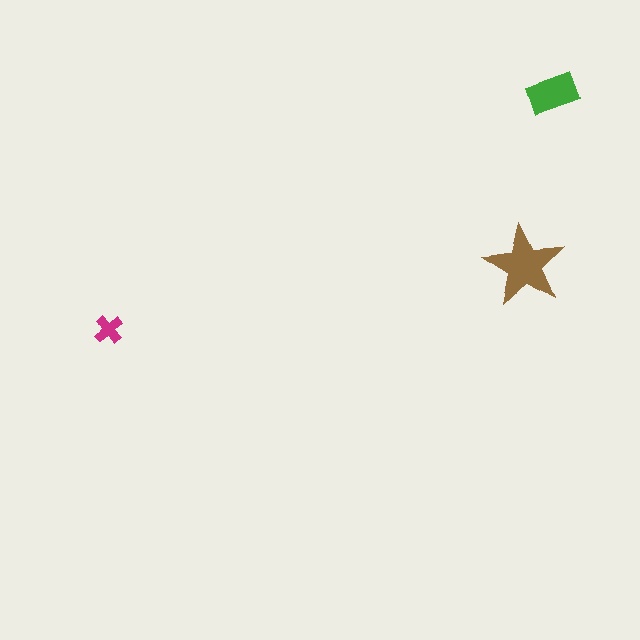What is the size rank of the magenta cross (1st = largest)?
3rd.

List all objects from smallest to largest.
The magenta cross, the green rectangle, the brown star.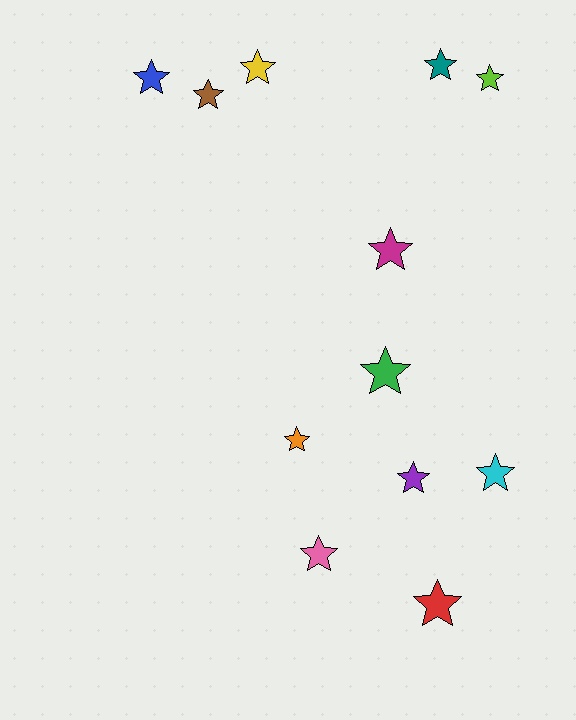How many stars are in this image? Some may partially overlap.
There are 12 stars.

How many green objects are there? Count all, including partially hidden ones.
There is 1 green object.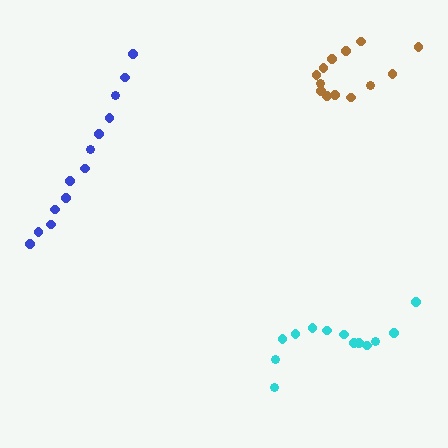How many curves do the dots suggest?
There are 3 distinct paths.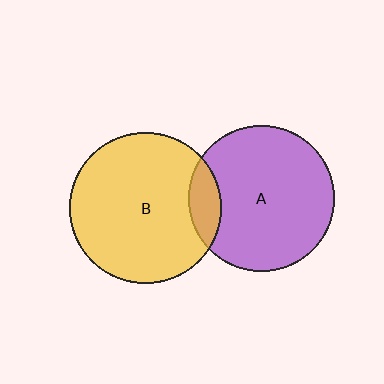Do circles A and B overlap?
Yes.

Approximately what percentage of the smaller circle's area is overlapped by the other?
Approximately 10%.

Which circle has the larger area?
Circle B (yellow).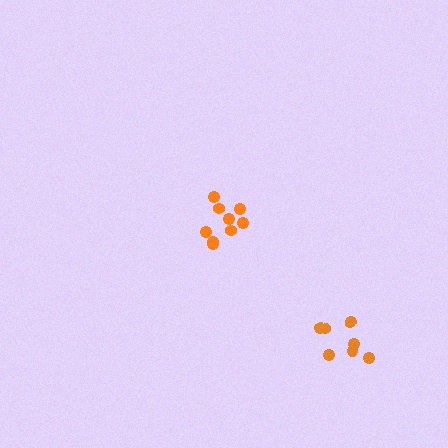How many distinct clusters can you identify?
There are 2 distinct clusters.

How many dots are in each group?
Group 1: 7 dots, Group 2: 9 dots (16 total).